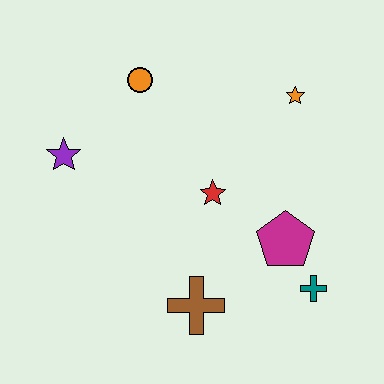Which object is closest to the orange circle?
The purple star is closest to the orange circle.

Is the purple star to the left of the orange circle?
Yes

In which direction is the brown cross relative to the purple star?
The brown cross is below the purple star.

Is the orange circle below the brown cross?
No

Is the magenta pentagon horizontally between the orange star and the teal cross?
No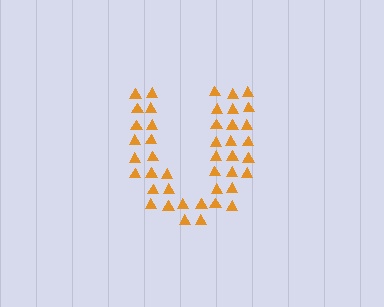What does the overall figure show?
The overall figure shows the letter U.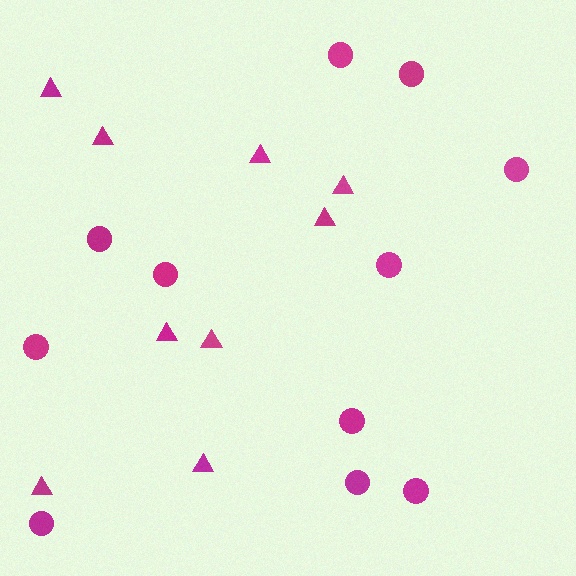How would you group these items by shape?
There are 2 groups: one group of circles (11) and one group of triangles (9).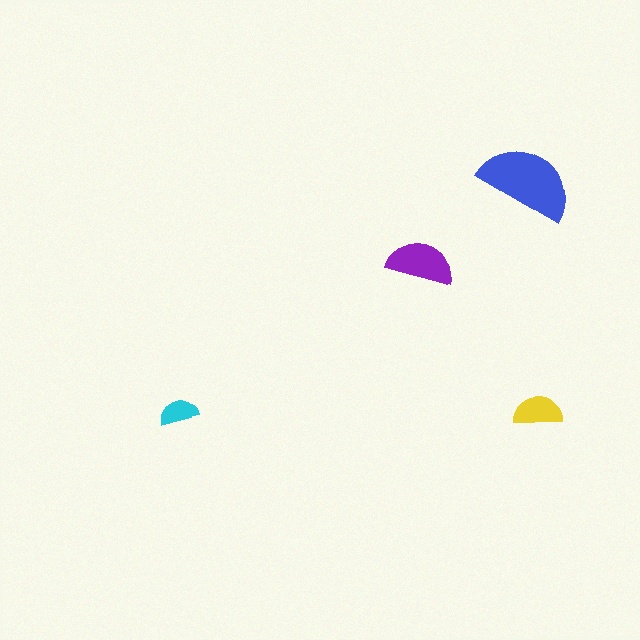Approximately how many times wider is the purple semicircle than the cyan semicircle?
About 1.5 times wider.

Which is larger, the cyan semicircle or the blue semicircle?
The blue one.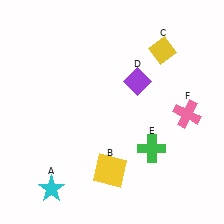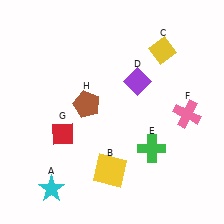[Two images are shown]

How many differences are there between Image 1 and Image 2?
There are 2 differences between the two images.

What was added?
A red diamond (G), a brown pentagon (H) were added in Image 2.